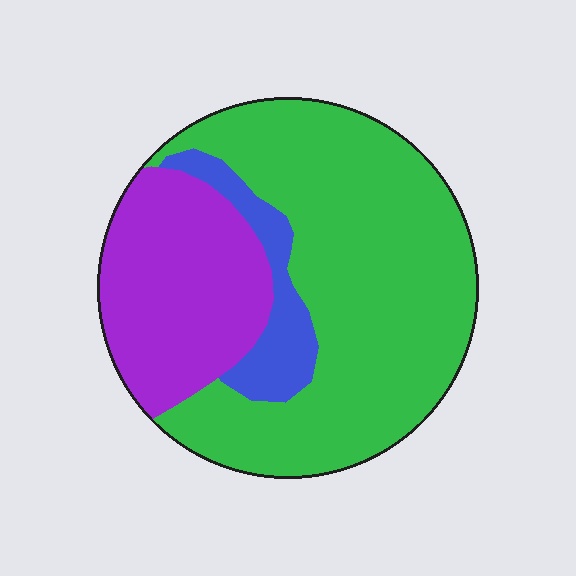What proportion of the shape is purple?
Purple takes up about one quarter (1/4) of the shape.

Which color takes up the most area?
Green, at roughly 60%.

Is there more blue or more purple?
Purple.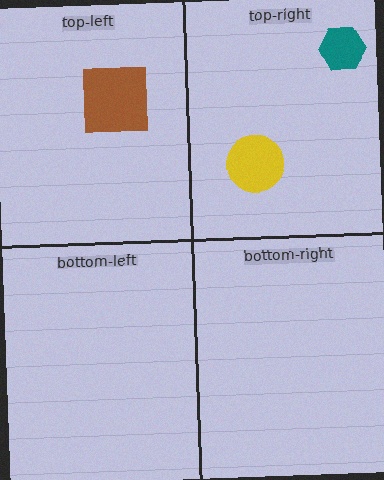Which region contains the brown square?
The top-left region.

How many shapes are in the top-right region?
2.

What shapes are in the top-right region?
The teal hexagon, the yellow circle.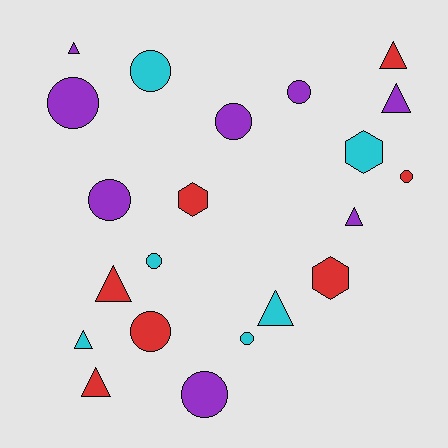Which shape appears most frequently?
Circle, with 10 objects.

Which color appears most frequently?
Purple, with 8 objects.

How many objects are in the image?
There are 21 objects.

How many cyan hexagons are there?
There is 1 cyan hexagon.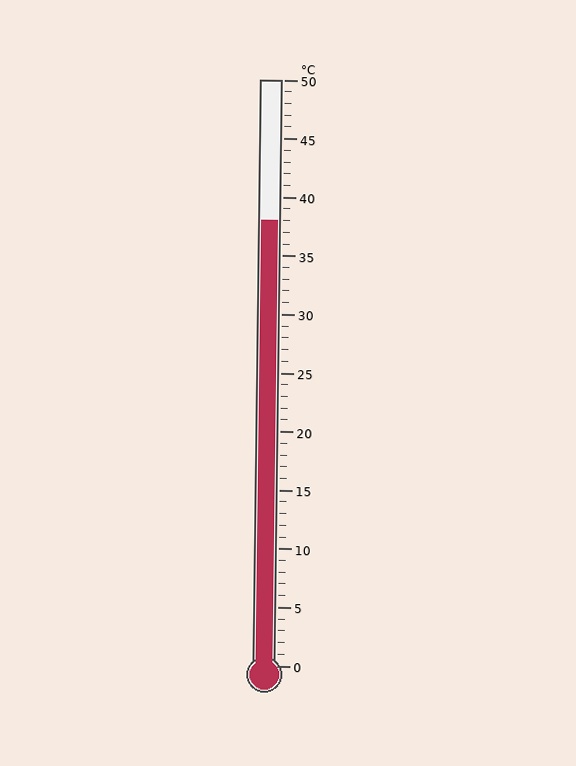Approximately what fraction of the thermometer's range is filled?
The thermometer is filled to approximately 75% of its range.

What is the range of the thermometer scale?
The thermometer scale ranges from 0°C to 50°C.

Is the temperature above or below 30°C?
The temperature is above 30°C.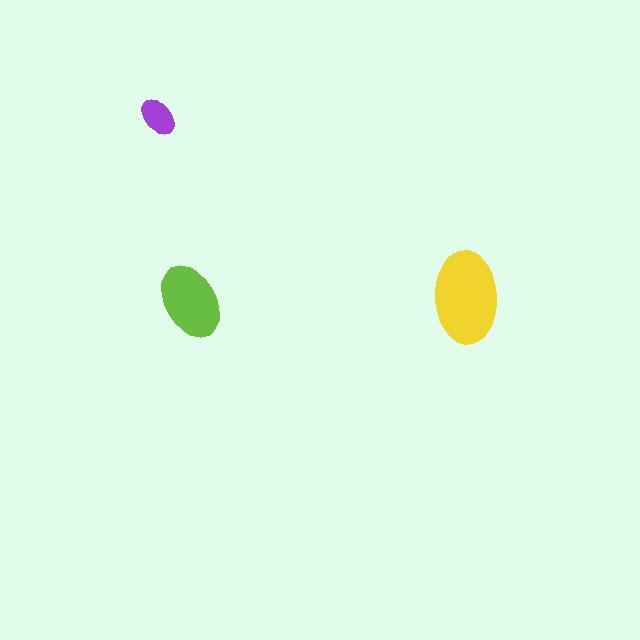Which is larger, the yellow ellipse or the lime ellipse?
The yellow one.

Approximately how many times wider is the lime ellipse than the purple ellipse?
About 2 times wider.